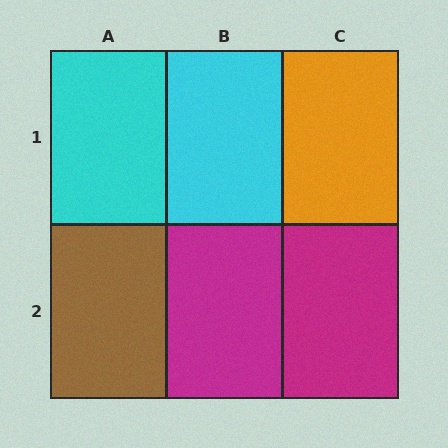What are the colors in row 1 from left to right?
Cyan, cyan, orange.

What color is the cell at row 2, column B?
Magenta.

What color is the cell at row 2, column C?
Magenta.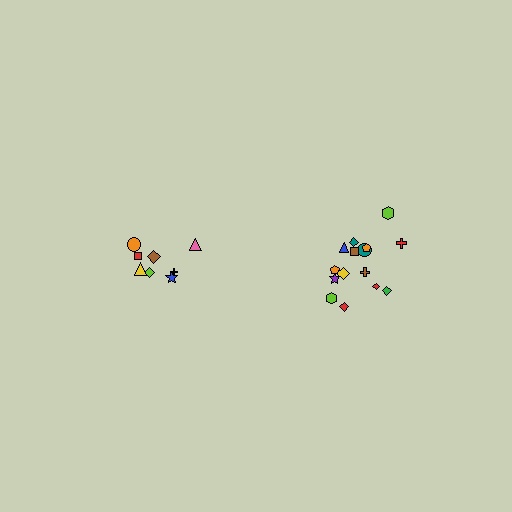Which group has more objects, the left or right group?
The right group.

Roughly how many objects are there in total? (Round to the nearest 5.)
Roughly 25 objects in total.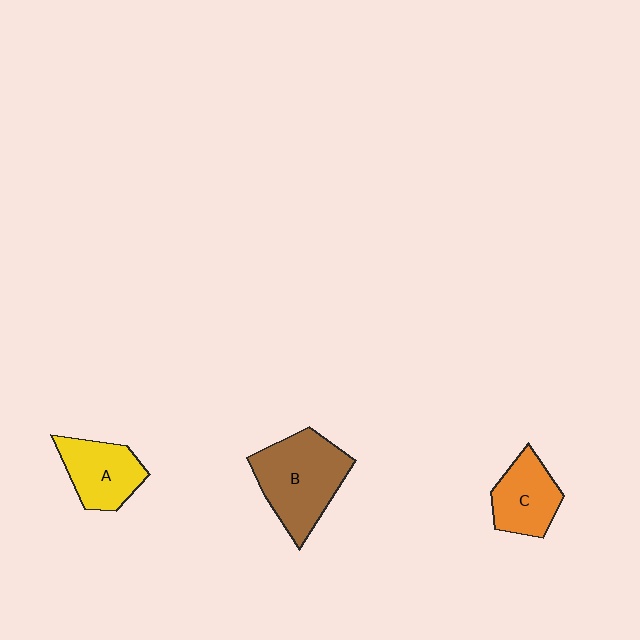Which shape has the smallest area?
Shape C (orange).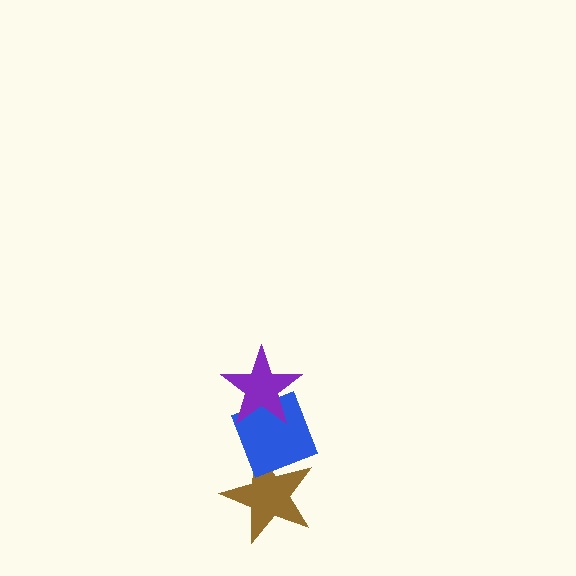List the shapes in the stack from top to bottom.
From top to bottom: the purple star, the blue diamond, the brown star.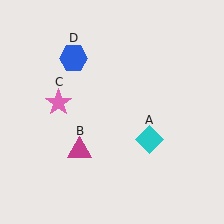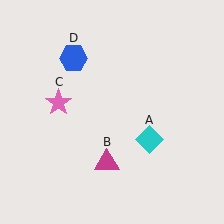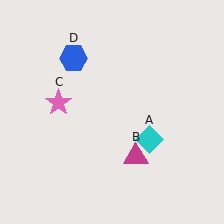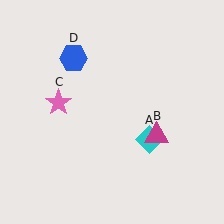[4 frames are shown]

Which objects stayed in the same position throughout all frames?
Cyan diamond (object A) and pink star (object C) and blue hexagon (object D) remained stationary.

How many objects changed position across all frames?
1 object changed position: magenta triangle (object B).